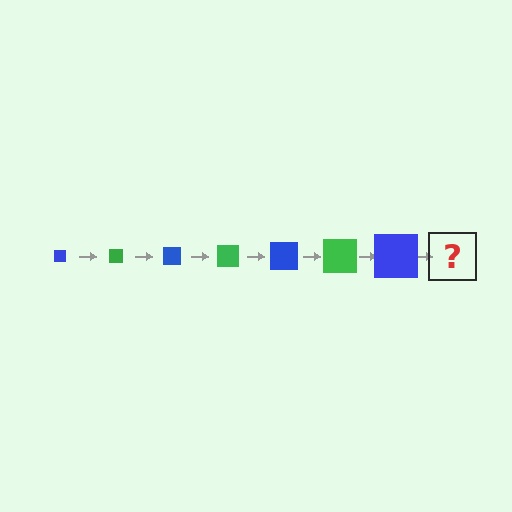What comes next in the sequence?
The next element should be a green square, larger than the previous one.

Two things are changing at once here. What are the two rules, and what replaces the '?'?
The two rules are that the square grows larger each step and the color cycles through blue and green. The '?' should be a green square, larger than the previous one.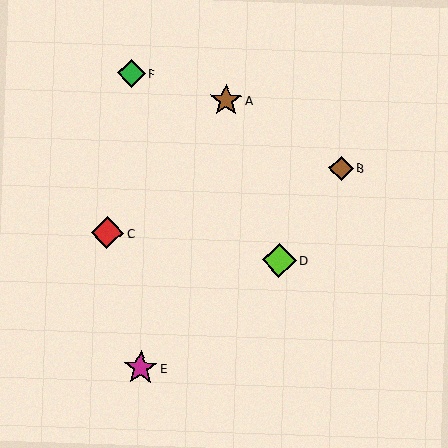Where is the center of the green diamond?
The center of the green diamond is at (131, 74).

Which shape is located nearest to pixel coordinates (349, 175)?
The brown diamond (labeled B) at (341, 168) is nearest to that location.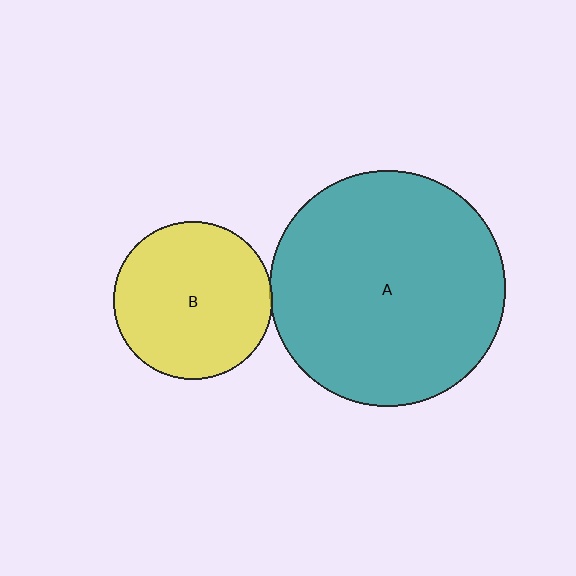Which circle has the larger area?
Circle A (teal).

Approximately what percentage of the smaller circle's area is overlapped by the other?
Approximately 5%.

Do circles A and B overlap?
Yes.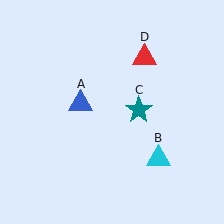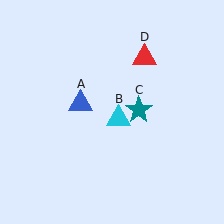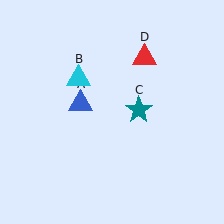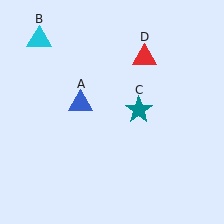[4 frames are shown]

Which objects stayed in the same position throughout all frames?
Blue triangle (object A) and teal star (object C) and red triangle (object D) remained stationary.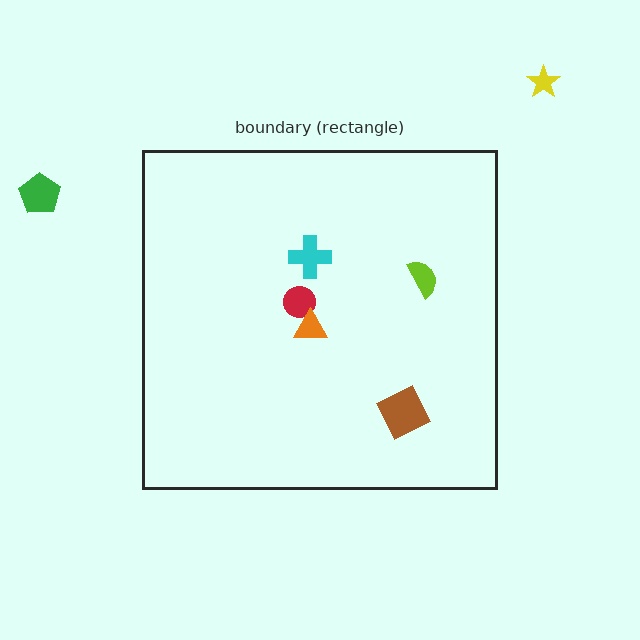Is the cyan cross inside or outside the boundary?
Inside.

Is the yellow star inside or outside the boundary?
Outside.